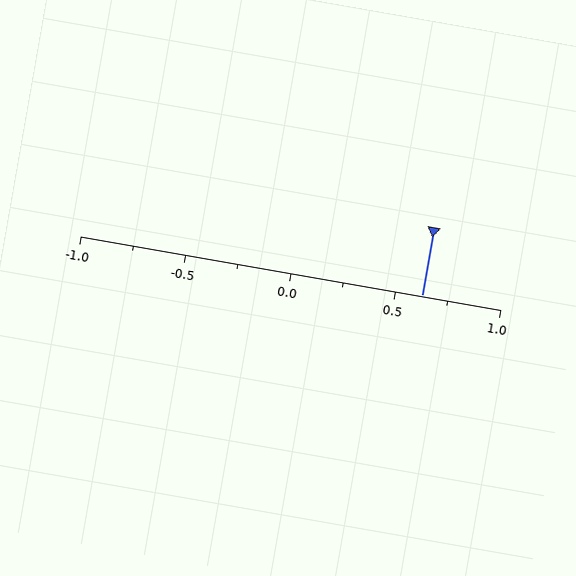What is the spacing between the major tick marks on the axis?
The major ticks are spaced 0.5 apart.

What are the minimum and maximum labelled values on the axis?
The axis runs from -1.0 to 1.0.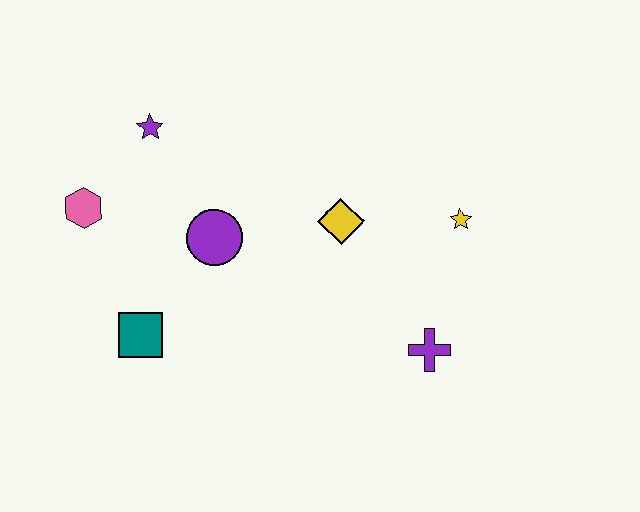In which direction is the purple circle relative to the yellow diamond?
The purple circle is to the left of the yellow diamond.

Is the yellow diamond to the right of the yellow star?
No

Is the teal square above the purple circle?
No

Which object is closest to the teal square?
The purple circle is closest to the teal square.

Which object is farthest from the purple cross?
The pink hexagon is farthest from the purple cross.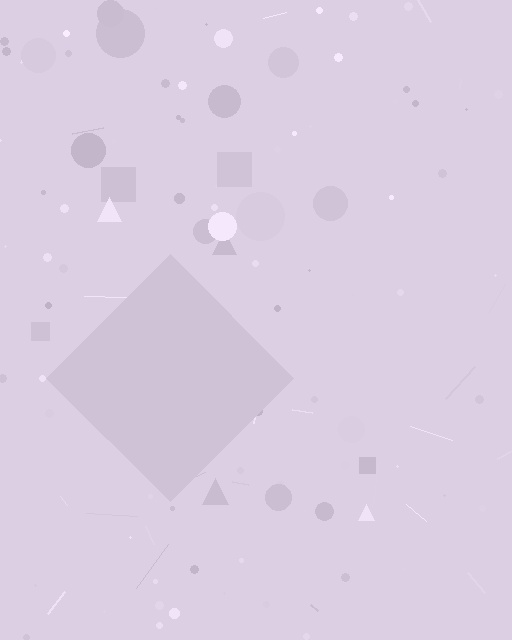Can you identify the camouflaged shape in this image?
The camouflaged shape is a diamond.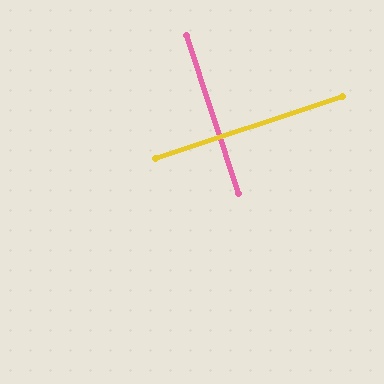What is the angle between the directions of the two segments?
Approximately 90 degrees.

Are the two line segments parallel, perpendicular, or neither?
Perpendicular — they meet at approximately 90°.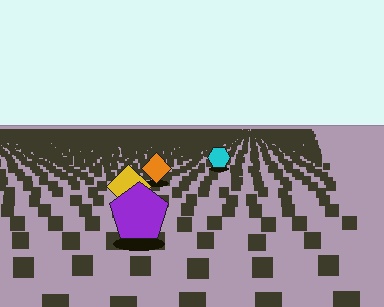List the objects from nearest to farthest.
From nearest to farthest: the purple pentagon, the yellow diamond, the orange diamond, the cyan hexagon.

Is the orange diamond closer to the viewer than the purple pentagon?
No. The purple pentagon is closer — you can tell from the texture gradient: the ground texture is coarser near it.